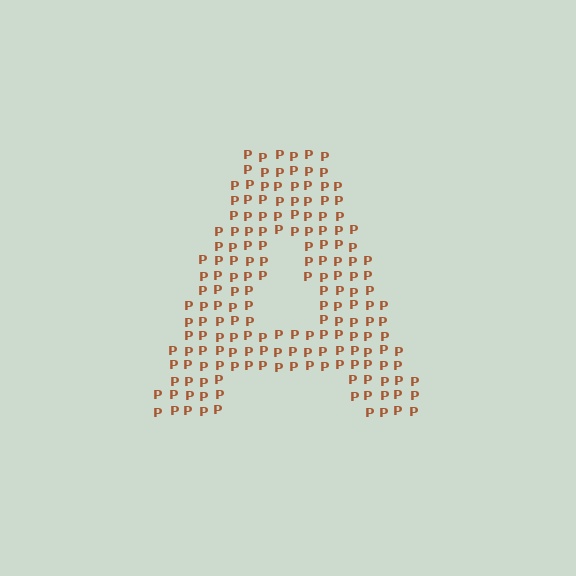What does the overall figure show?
The overall figure shows the letter A.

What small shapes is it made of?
It is made of small letter P's.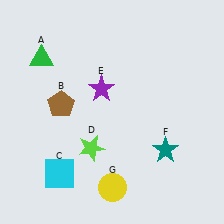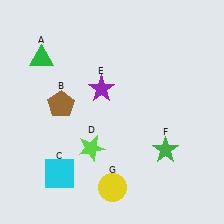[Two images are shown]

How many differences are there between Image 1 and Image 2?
There is 1 difference between the two images.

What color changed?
The star (F) changed from teal in Image 1 to green in Image 2.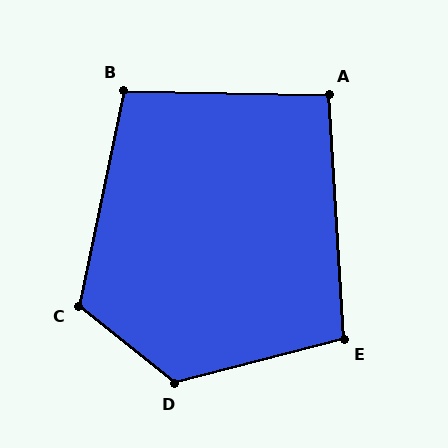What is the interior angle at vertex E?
Approximately 101 degrees (obtuse).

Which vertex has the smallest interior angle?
A, at approximately 95 degrees.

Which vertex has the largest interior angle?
D, at approximately 127 degrees.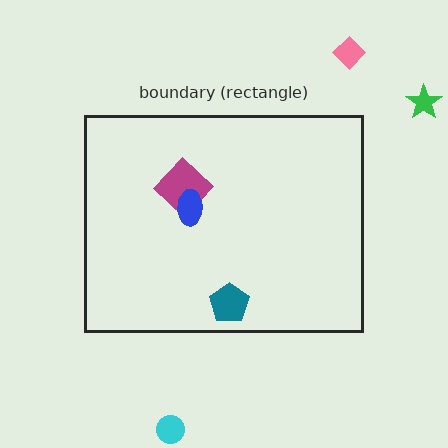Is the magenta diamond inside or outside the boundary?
Inside.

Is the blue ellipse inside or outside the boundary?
Inside.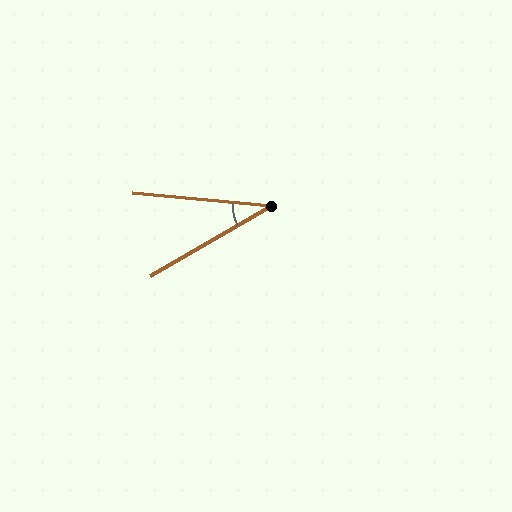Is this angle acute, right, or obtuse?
It is acute.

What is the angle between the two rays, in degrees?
Approximately 36 degrees.